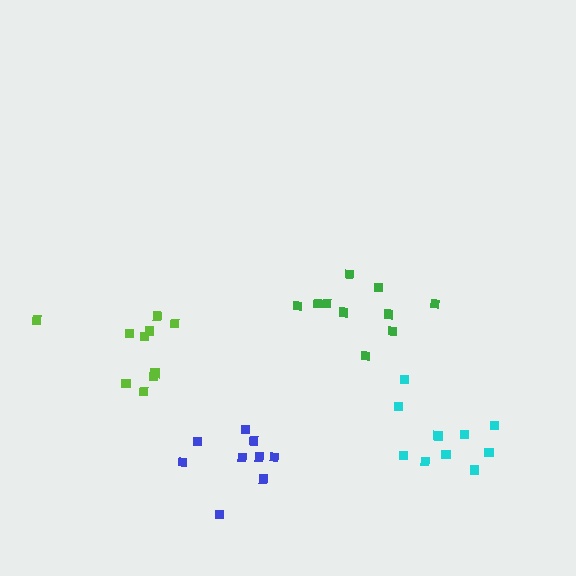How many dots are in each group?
Group 1: 10 dots, Group 2: 9 dots, Group 3: 10 dots, Group 4: 10 dots (39 total).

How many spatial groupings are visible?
There are 4 spatial groupings.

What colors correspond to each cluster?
The clusters are colored: green, blue, lime, cyan.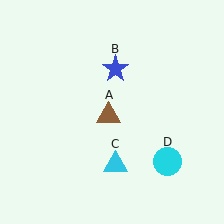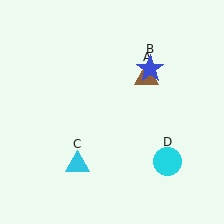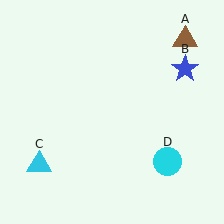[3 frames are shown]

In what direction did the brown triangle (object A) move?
The brown triangle (object A) moved up and to the right.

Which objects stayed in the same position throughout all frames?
Cyan circle (object D) remained stationary.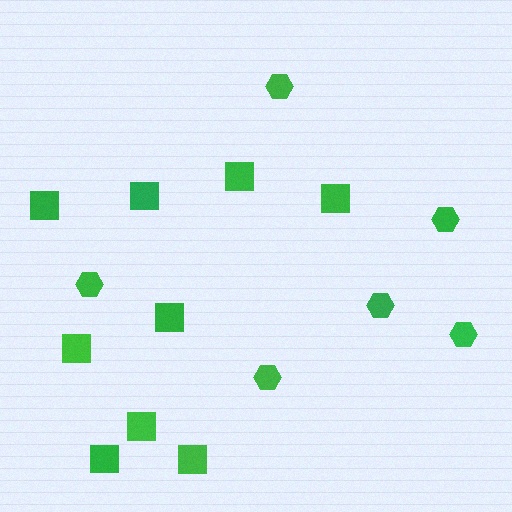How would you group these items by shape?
There are 2 groups: one group of hexagons (6) and one group of squares (9).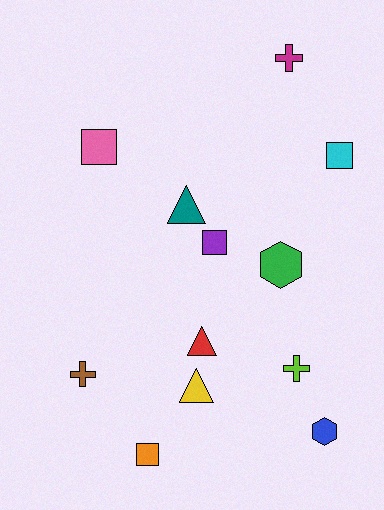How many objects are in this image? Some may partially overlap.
There are 12 objects.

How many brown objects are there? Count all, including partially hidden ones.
There is 1 brown object.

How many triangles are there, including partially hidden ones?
There are 3 triangles.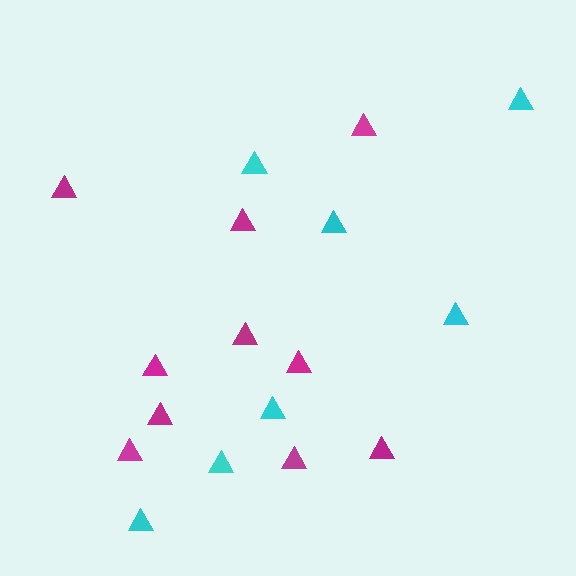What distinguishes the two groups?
There are 2 groups: one group of magenta triangles (10) and one group of cyan triangles (7).